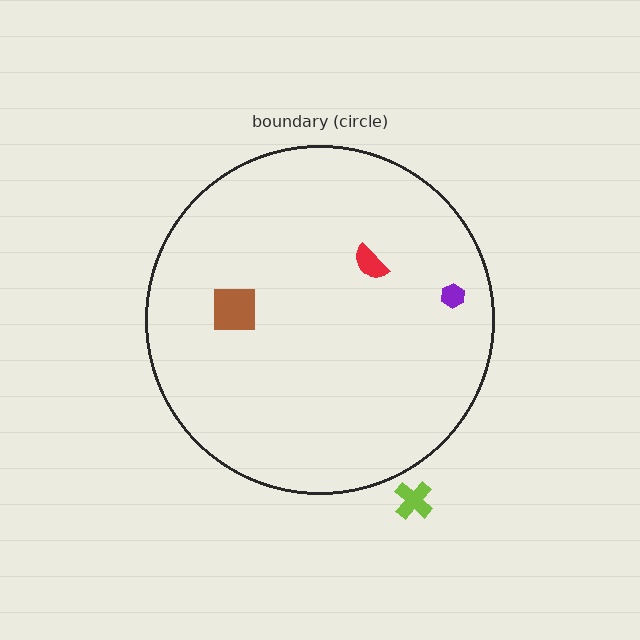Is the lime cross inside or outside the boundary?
Outside.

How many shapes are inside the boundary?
3 inside, 1 outside.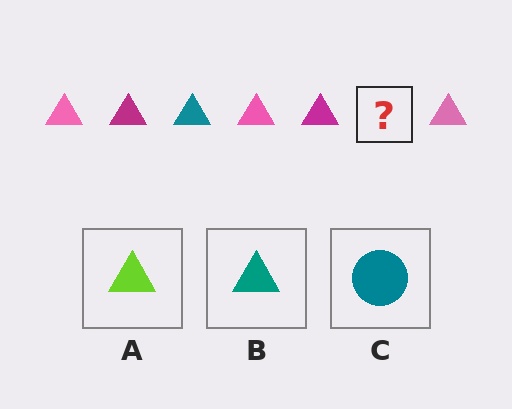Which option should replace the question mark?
Option B.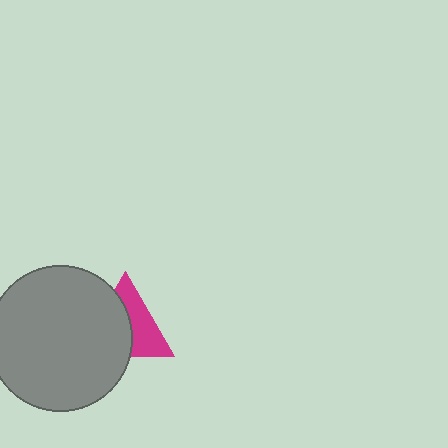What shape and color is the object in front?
The object in front is a gray circle.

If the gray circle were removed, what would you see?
You would see the complete magenta triangle.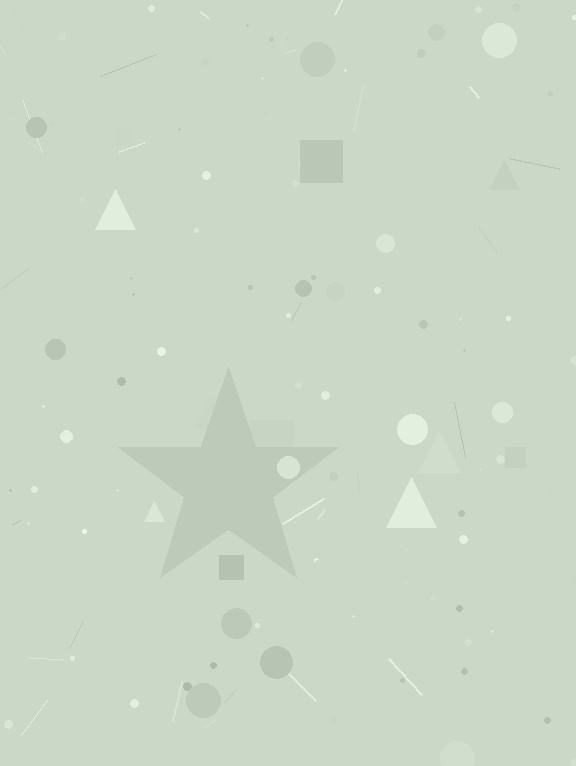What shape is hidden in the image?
A star is hidden in the image.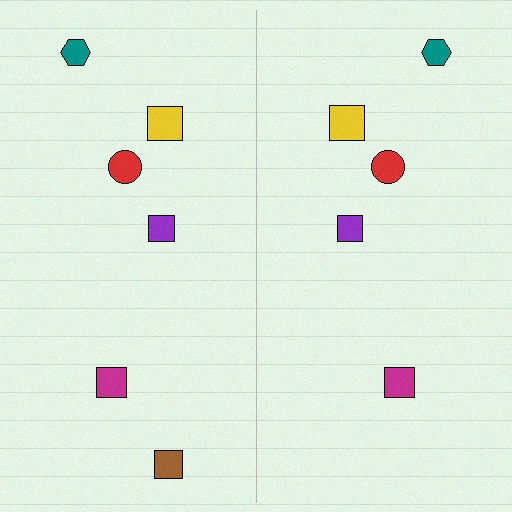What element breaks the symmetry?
A brown square is missing from the right side.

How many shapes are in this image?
There are 11 shapes in this image.